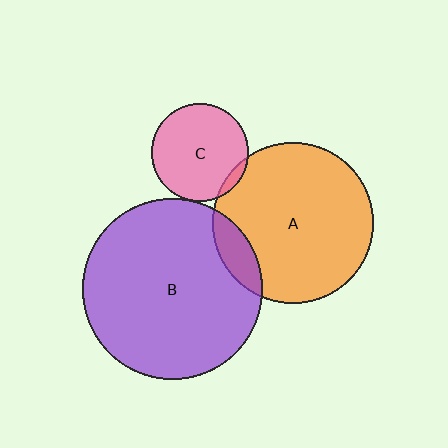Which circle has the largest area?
Circle B (purple).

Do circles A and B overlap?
Yes.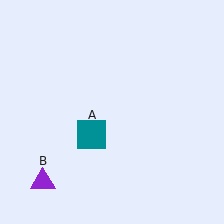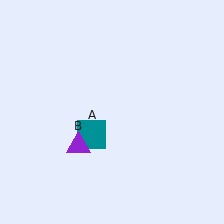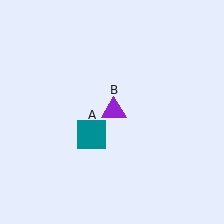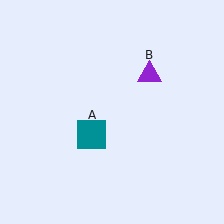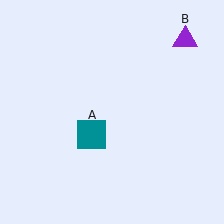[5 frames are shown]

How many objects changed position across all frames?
1 object changed position: purple triangle (object B).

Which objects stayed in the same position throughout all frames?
Teal square (object A) remained stationary.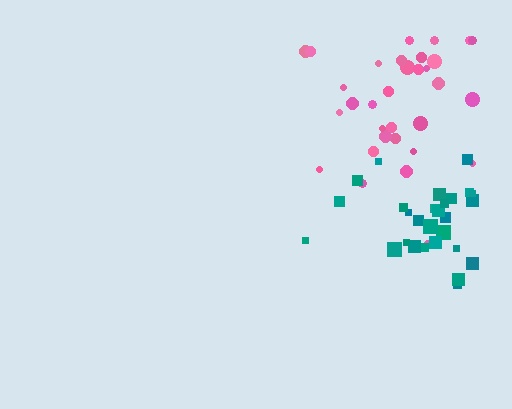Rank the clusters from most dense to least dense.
teal, pink.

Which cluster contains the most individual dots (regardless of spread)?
Pink (32).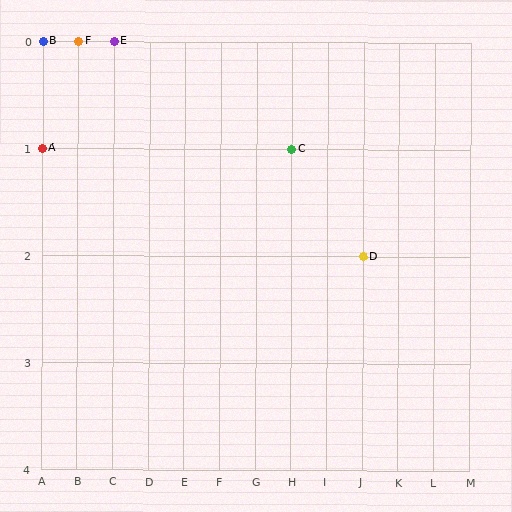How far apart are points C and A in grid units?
Points C and A are 7 columns apart.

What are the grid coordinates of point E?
Point E is at grid coordinates (C, 0).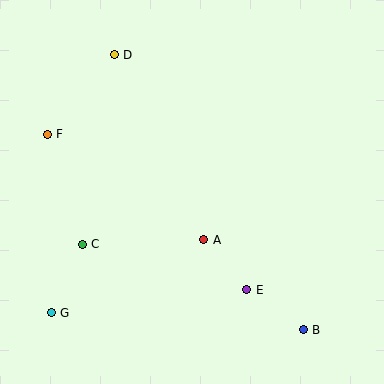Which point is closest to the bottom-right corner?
Point B is closest to the bottom-right corner.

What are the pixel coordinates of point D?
Point D is at (114, 55).